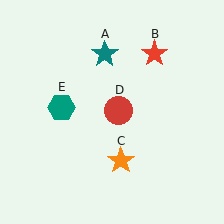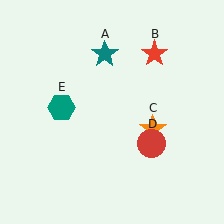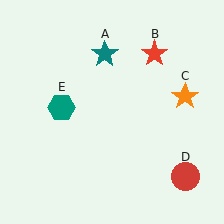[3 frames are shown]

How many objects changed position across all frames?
2 objects changed position: orange star (object C), red circle (object D).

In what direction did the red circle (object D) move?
The red circle (object D) moved down and to the right.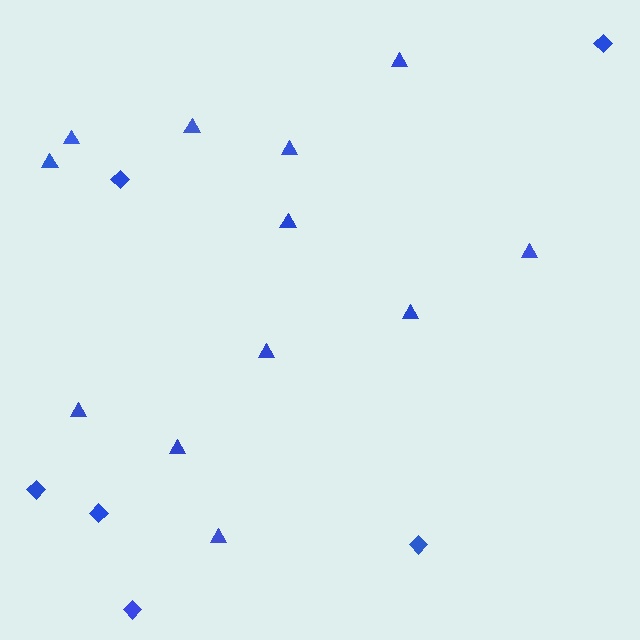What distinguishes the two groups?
There are 2 groups: one group of diamonds (6) and one group of triangles (12).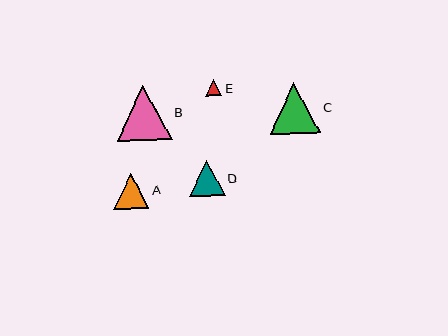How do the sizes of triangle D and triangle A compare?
Triangle D and triangle A are approximately the same size.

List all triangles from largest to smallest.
From largest to smallest: B, C, D, A, E.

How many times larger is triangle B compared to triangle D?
Triangle B is approximately 1.5 times the size of triangle D.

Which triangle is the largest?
Triangle B is the largest with a size of approximately 55 pixels.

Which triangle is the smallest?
Triangle E is the smallest with a size of approximately 16 pixels.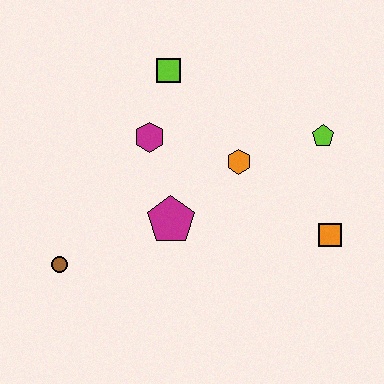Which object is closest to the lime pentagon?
The orange hexagon is closest to the lime pentagon.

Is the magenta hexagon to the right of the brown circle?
Yes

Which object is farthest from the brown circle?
The lime pentagon is farthest from the brown circle.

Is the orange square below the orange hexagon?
Yes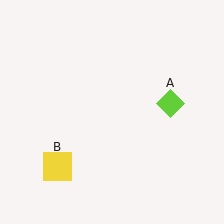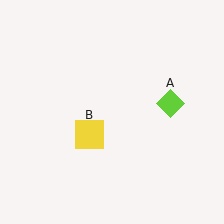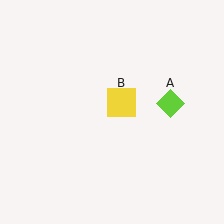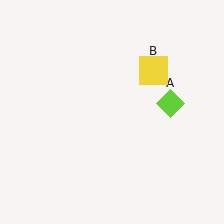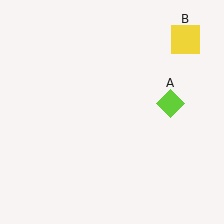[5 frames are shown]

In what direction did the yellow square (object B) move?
The yellow square (object B) moved up and to the right.